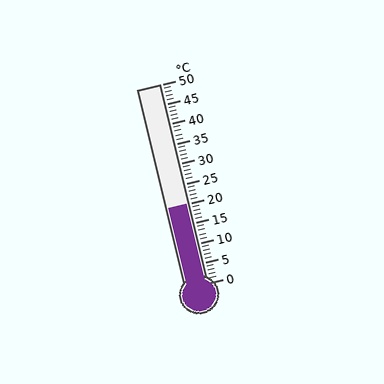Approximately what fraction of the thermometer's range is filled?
The thermometer is filled to approximately 40% of its range.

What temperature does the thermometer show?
The thermometer shows approximately 20°C.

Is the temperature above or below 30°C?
The temperature is below 30°C.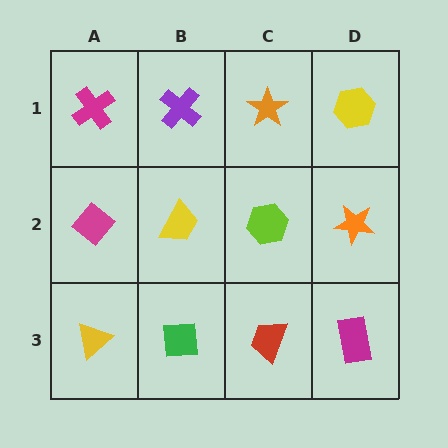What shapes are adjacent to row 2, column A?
A magenta cross (row 1, column A), a yellow triangle (row 3, column A), a yellow trapezoid (row 2, column B).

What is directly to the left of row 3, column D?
A red trapezoid.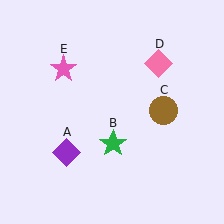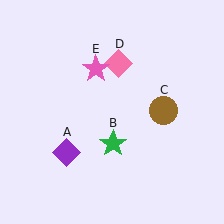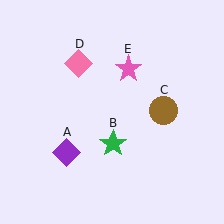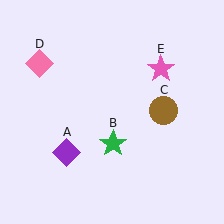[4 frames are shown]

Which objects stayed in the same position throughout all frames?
Purple diamond (object A) and green star (object B) and brown circle (object C) remained stationary.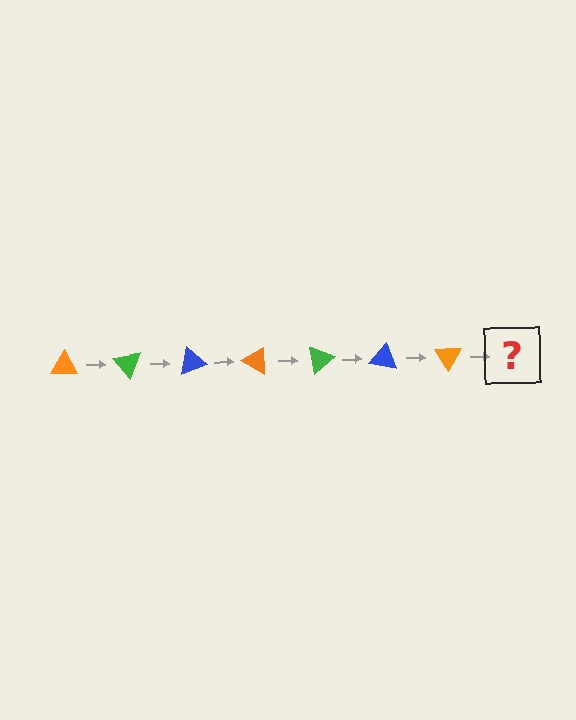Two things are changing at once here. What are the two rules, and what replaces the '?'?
The two rules are that it rotates 50 degrees each step and the color cycles through orange, green, and blue. The '?' should be a green triangle, rotated 350 degrees from the start.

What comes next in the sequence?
The next element should be a green triangle, rotated 350 degrees from the start.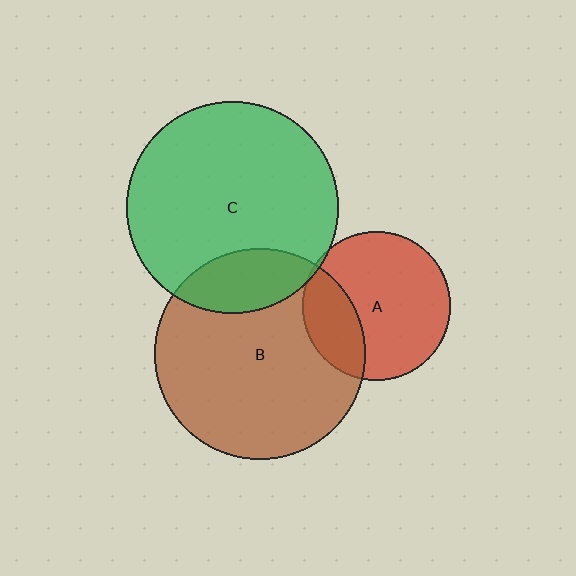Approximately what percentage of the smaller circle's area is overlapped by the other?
Approximately 20%.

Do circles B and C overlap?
Yes.